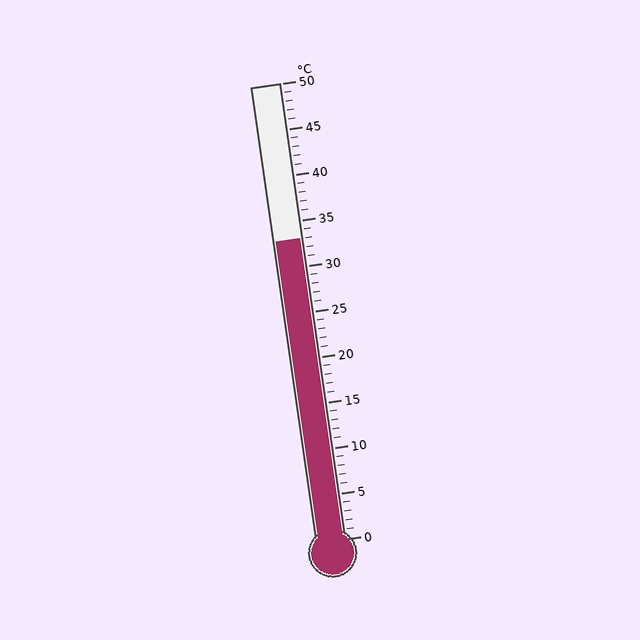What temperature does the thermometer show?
The thermometer shows approximately 33°C.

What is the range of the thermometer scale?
The thermometer scale ranges from 0°C to 50°C.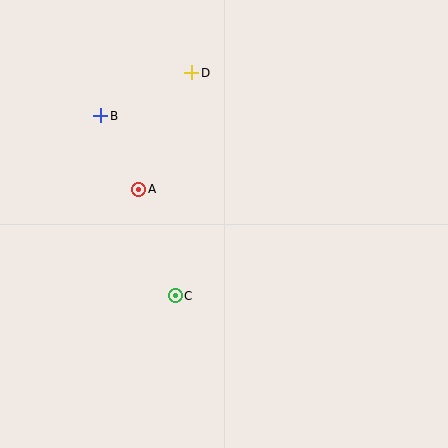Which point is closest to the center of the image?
Point C at (175, 296) is closest to the center.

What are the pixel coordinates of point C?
Point C is at (175, 296).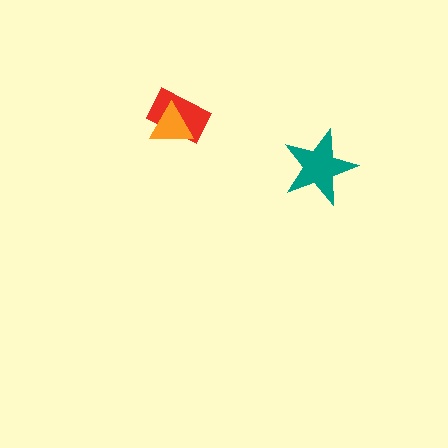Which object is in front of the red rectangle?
The orange triangle is in front of the red rectangle.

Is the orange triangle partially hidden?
No, no other shape covers it.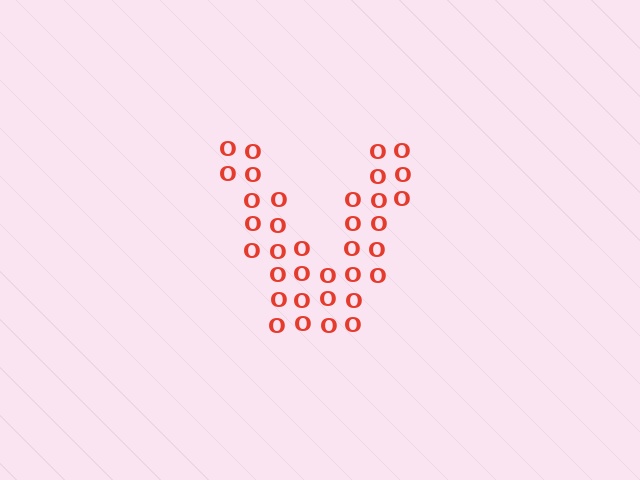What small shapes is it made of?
It is made of small letter O's.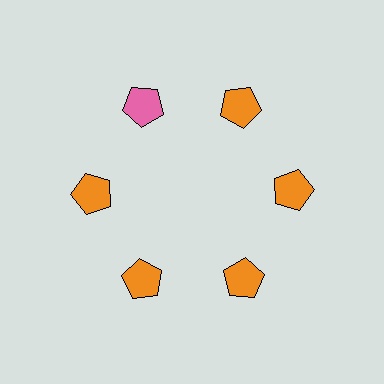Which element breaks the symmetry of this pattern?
The pink pentagon at roughly the 11 o'clock position breaks the symmetry. All other shapes are orange pentagons.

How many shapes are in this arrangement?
There are 6 shapes arranged in a ring pattern.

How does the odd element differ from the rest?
It has a different color: pink instead of orange.